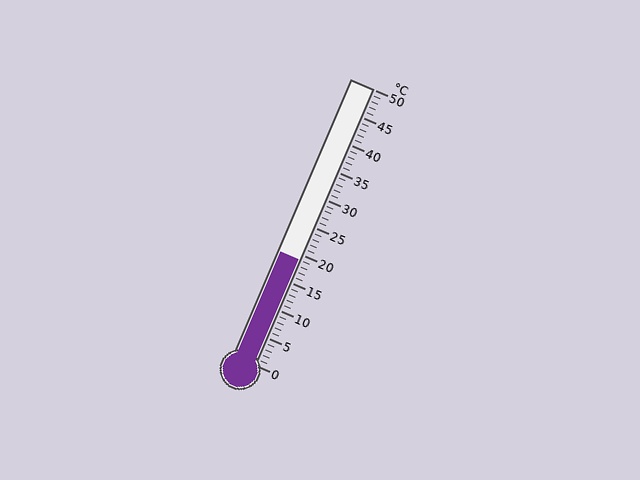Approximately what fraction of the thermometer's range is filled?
The thermometer is filled to approximately 40% of its range.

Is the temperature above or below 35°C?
The temperature is below 35°C.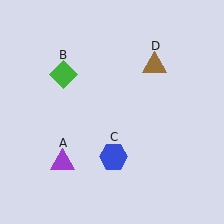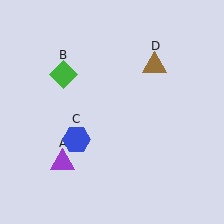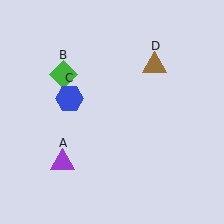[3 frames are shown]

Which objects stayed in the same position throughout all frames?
Purple triangle (object A) and green diamond (object B) and brown triangle (object D) remained stationary.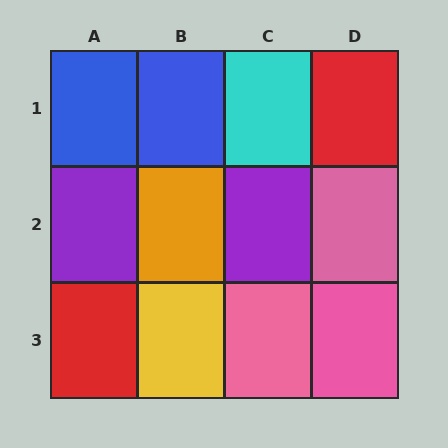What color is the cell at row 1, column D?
Red.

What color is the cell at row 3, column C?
Pink.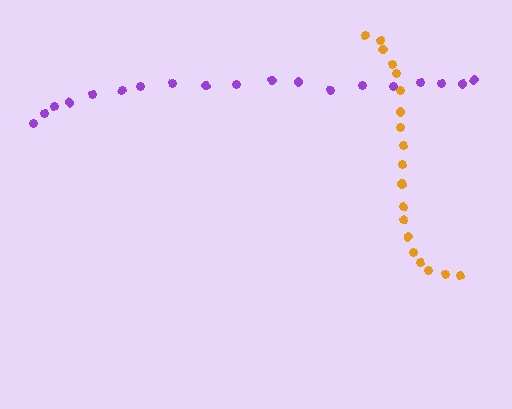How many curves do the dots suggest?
There are 2 distinct paths.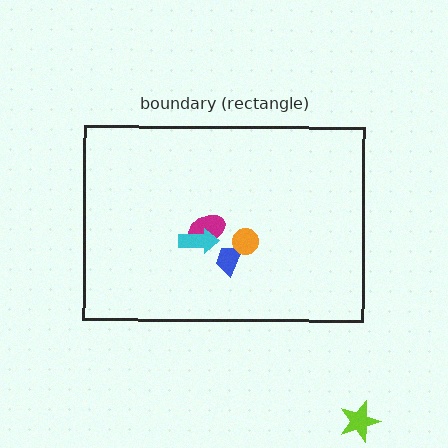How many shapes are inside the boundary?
4 inside, 1 outside.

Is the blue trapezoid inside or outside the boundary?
Inside.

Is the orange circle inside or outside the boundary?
Inside.